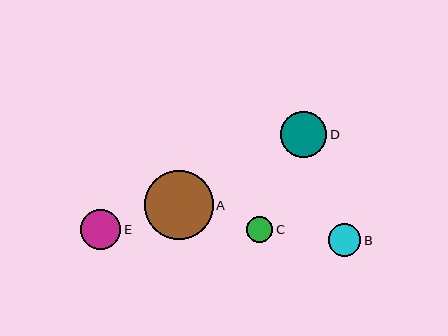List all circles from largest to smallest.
From largest to smallest: A, D, E, B, C.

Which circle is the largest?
Circle A is the largest with a size of approximately 69 pixels.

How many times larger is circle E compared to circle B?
Circle E is approximately 1.2 times the size of circle B.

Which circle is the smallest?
Circle C is the smallest with a size of approximately 26 pixels.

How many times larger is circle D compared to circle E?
Circle D is approximately 1.1 times the size of circle E.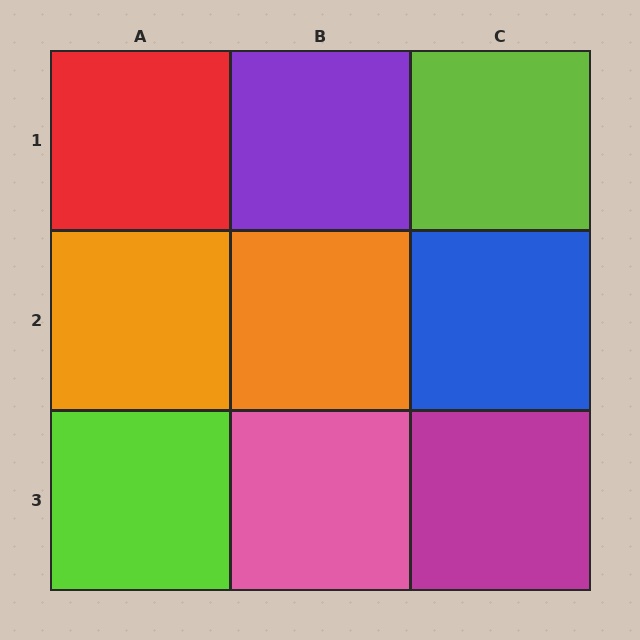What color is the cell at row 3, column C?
Magenta.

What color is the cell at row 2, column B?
Orange.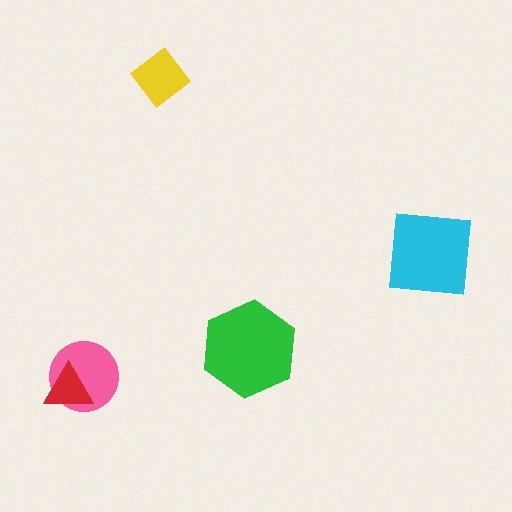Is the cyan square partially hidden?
No, no other shape covers it.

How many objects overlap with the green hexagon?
0 objects overlap with the green hexagon.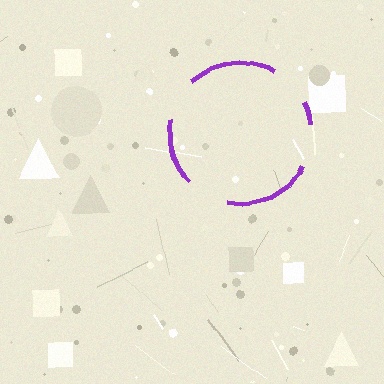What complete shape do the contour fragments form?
The contour fragments form a circle.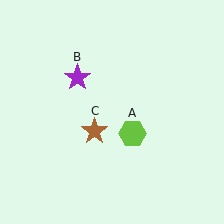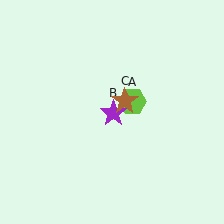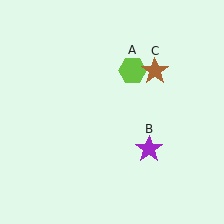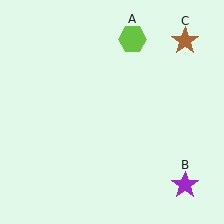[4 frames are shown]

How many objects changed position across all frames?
3 objects changed position: lime hexagon (object A), purple star (object B), brown star (object C).